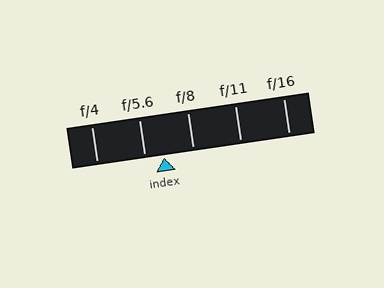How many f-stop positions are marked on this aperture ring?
There are 5 f-stop positions marked.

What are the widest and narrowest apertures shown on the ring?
The widest aperture shown is f/4 and the narrowest is f/16.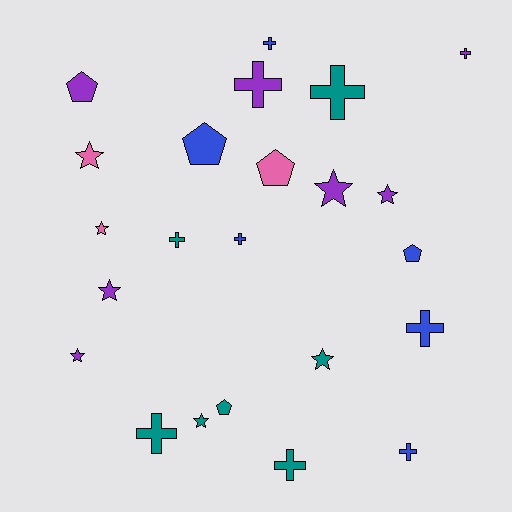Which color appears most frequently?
Teal, with 7 objects.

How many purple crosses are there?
There are 2 purple crosses.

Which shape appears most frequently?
Cross, with 10 objects.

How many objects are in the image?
There are 23 objects.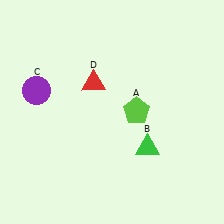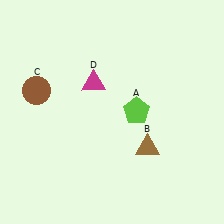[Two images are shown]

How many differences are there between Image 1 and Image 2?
There are 3 differences between the two images.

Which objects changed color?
B changed from green to brown. C changed from purple to brown. D changed from red to magenta.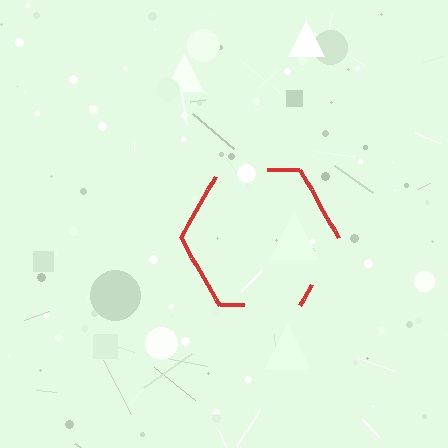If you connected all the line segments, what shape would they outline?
They would outline a hexagon.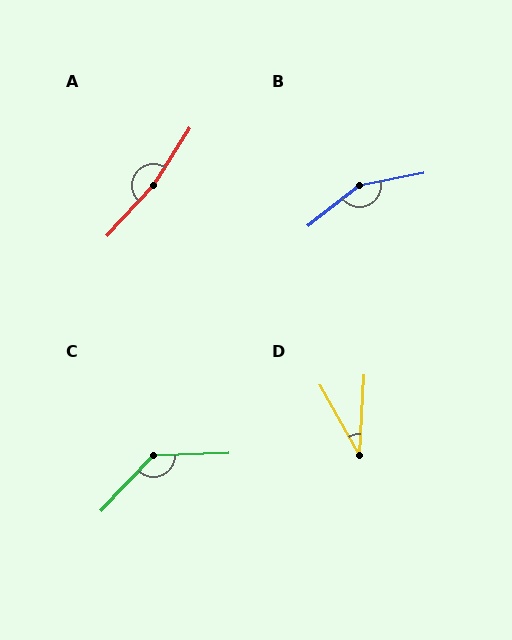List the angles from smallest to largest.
D (32°), C (135°), B (153°), A (169°).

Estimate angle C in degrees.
Approximately 135 degrees.